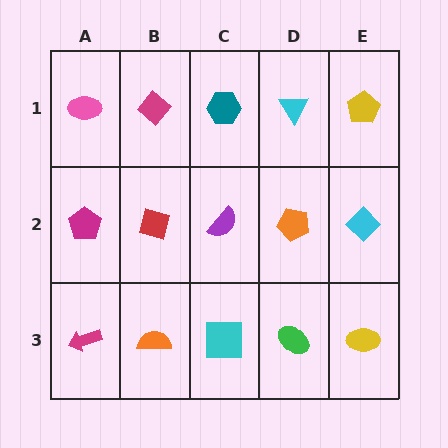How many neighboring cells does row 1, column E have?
2.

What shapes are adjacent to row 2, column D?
A cyan triangle (row 1, column D), a green ellipse (row 3, column D), a purple semicircle (row 2, column C), a cyan diamond (row 2, column E).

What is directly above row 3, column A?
A magenta pentagon.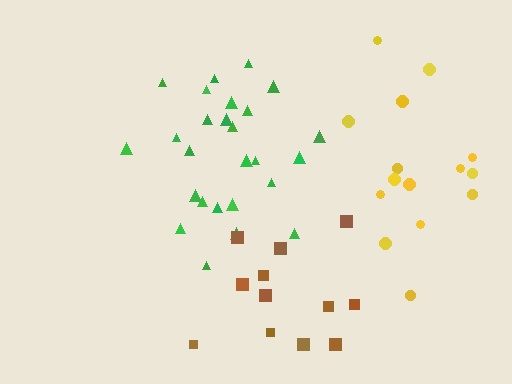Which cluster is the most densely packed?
Green.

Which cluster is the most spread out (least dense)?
Brown.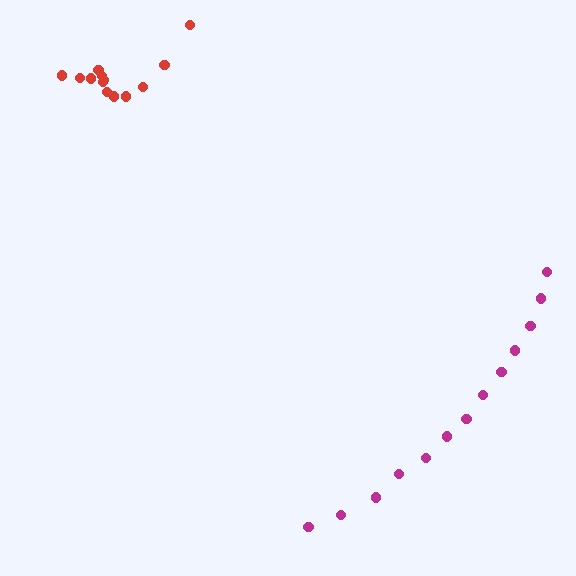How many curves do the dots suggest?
There are 2 distinct paths.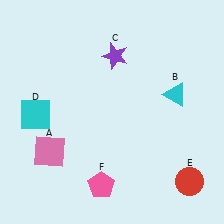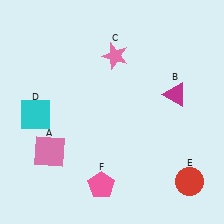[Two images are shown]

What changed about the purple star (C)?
In Image 1, C is purple. In Image 2, it changed to pink.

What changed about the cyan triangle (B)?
In Image 1, B is cyan. In Image 2, it changed to magenta.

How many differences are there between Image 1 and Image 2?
There are 2 differences between the two images.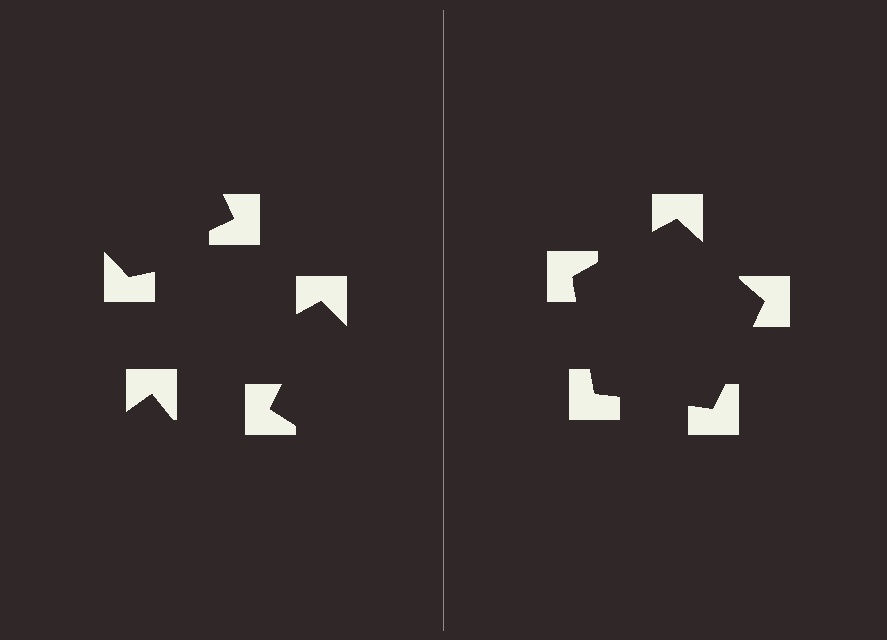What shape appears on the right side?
An illusory pentagon.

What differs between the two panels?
The notched squares are positioned identically on both sides; only the wedge orientations differ. On the right they align to a pentagon; on the left they are misaligned.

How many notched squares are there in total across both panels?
10 — 5 on each side.